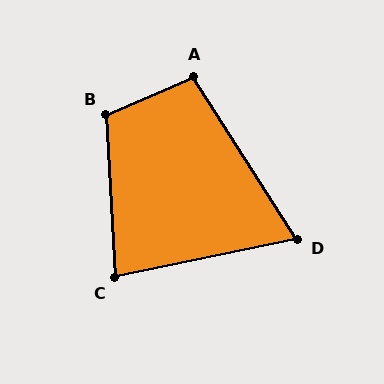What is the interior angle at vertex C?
Approximately 81 degrees (acute).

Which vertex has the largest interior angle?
B, at approximately 111 degrees.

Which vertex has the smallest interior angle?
D, at approximately 69 degrees.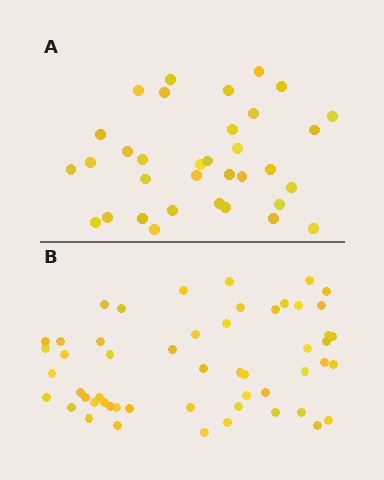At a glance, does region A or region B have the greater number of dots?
Region B (the bottom region) has more dots.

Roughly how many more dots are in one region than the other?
Region B has approximately 20 more dots than region A.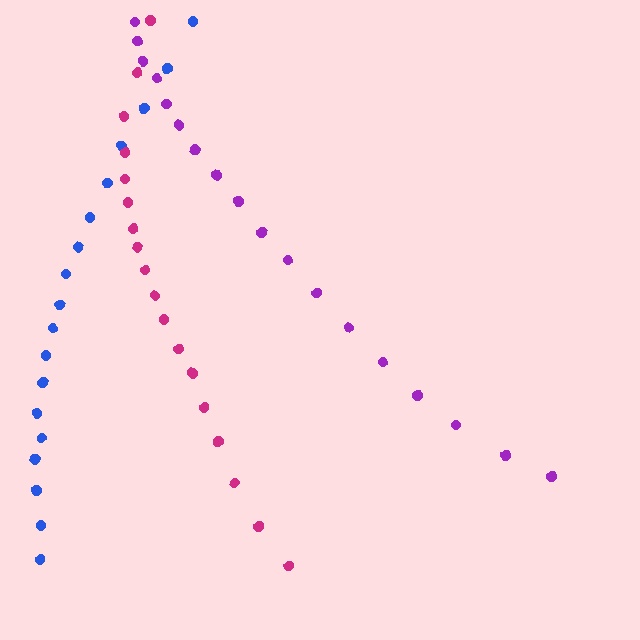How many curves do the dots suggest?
There are 3 distinct paths.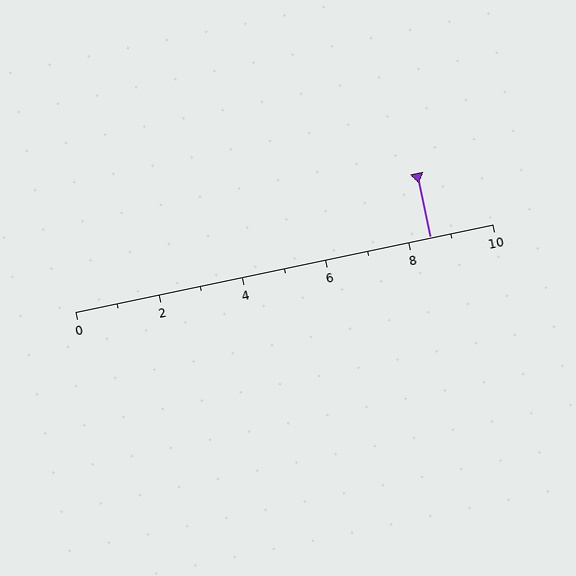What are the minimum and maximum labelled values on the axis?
The axis runs from 0 to 10.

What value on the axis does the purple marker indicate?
The marker indicates approximately 8.5.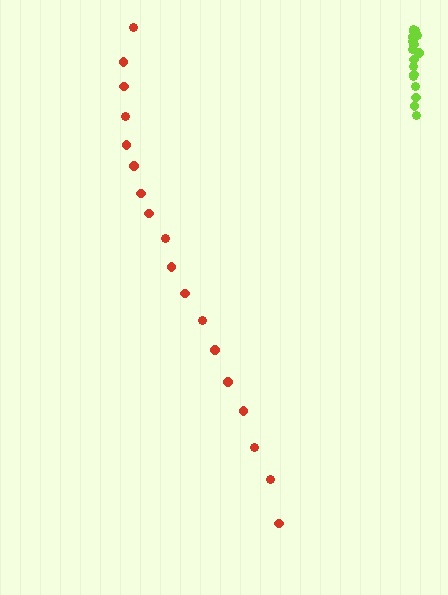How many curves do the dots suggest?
There are 2 distinct paths.